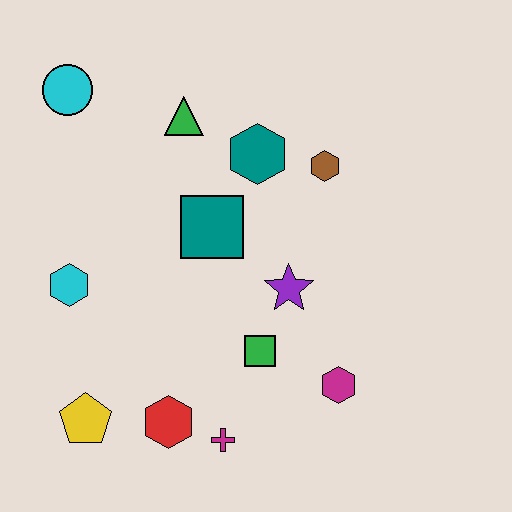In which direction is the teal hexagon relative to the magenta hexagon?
The teal hexagon is above the magenta hexagon.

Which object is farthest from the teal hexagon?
The yellow pentagon is farthest from the teal hexagon.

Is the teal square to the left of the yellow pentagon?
No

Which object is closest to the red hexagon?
The magenta cross is closest to the red hexagon.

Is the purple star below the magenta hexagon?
No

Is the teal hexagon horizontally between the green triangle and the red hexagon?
No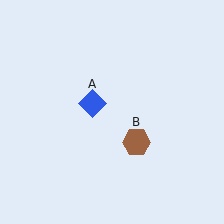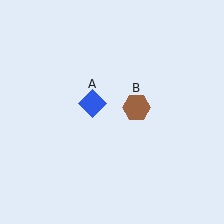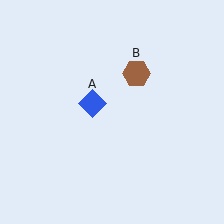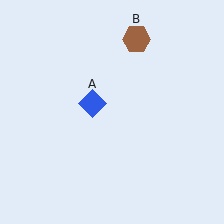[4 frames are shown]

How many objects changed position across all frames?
1 object changed position: brown hexagon (object B).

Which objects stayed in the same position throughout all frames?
Blue diamond (object A) remained stationary.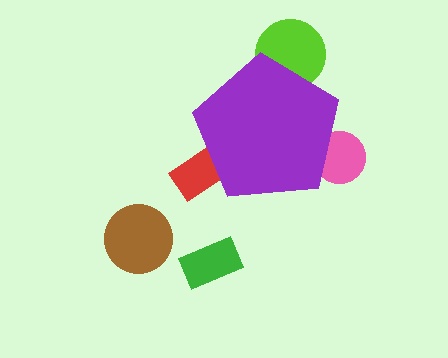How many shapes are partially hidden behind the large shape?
3 shapes are partially hidden.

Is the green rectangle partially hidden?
No, the green rectangle is fully visible.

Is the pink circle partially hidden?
Yes, the pink circle is partially hidden behind the purple pentagon.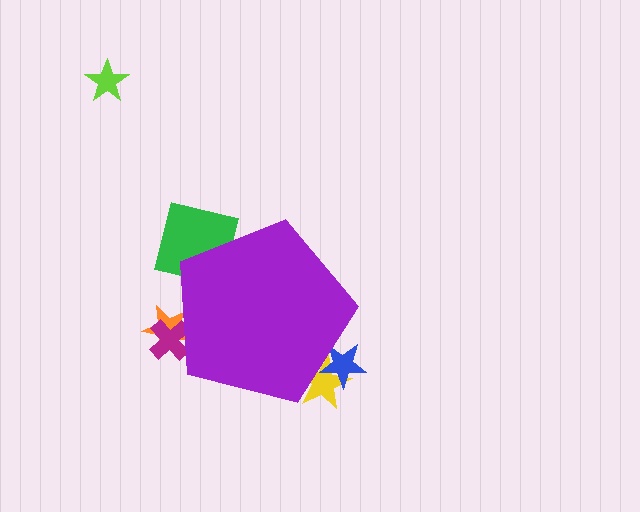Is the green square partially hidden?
Yes, the green square is partially hidden behind the purple pentagon.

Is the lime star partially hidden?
No, the lime star is fully visible.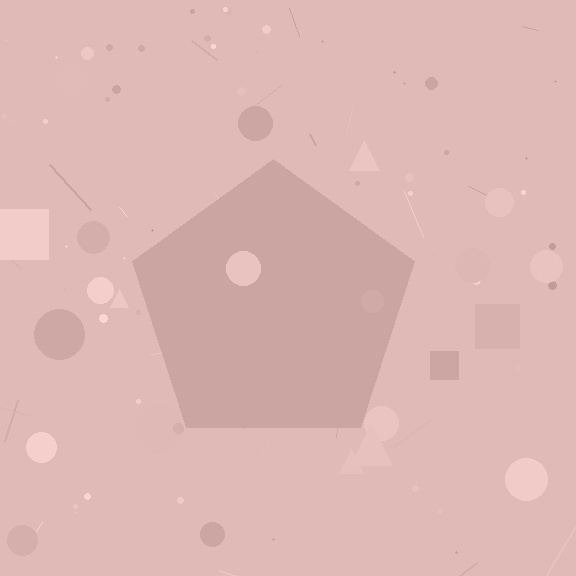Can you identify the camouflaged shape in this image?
The camouflaged shape is a pentagon.